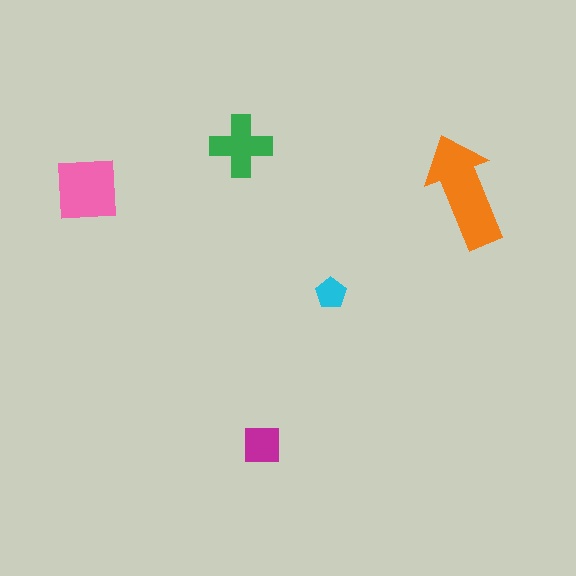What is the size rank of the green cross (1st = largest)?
3rd.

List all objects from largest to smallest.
The orange arrow, the pink square, the green cross, the magenta square, the cyan pentagon.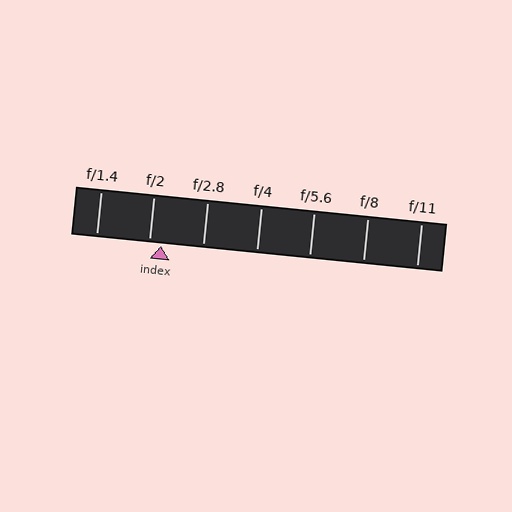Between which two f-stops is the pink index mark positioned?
The index mark is between f/2 and f/2.8.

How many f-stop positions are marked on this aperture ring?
There are 7 f-stop positions marked.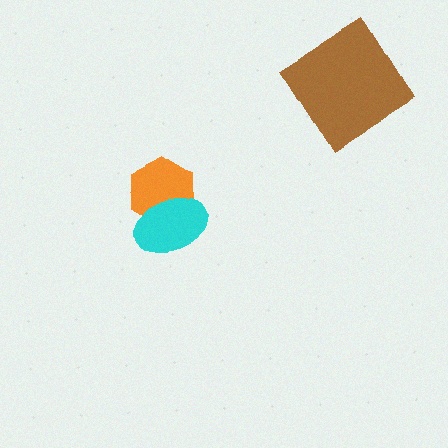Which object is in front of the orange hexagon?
The cyan ellipse is in front of the orange hexagon.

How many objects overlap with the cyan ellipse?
1 object overlaps with the cyan ellipse.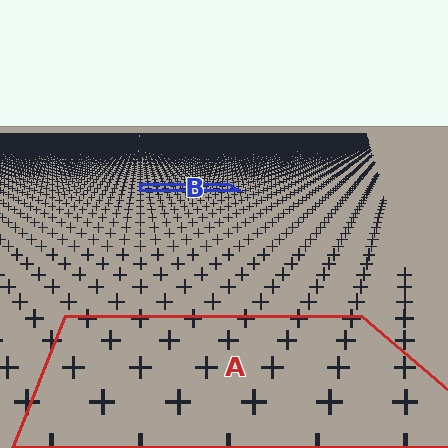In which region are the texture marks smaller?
The texture marks are smaller in region B, because it is farther away.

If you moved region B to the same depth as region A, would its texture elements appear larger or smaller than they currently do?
They would appear larger. At a closer depth, the same texture elements are projected at a bigger on-screen size.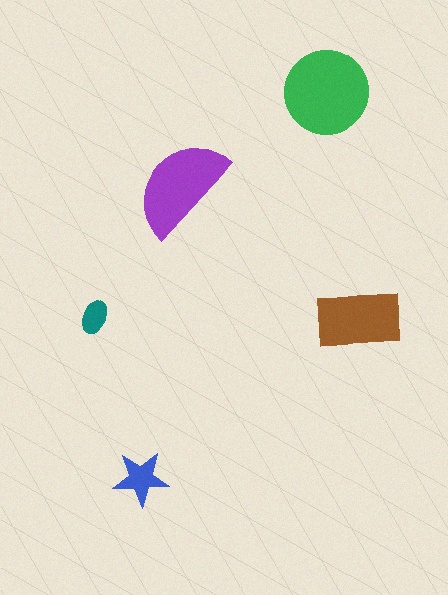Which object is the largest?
The green circle.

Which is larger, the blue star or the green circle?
The green circle.